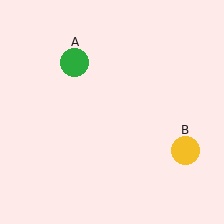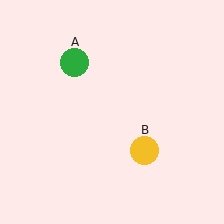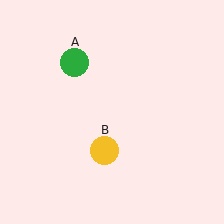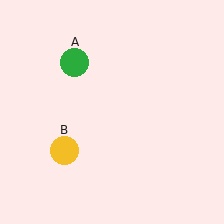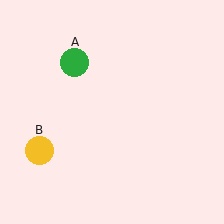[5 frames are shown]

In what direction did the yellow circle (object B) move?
The yellow circle (object B) moved left.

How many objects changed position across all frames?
1 object changed position: yellow circle (object B).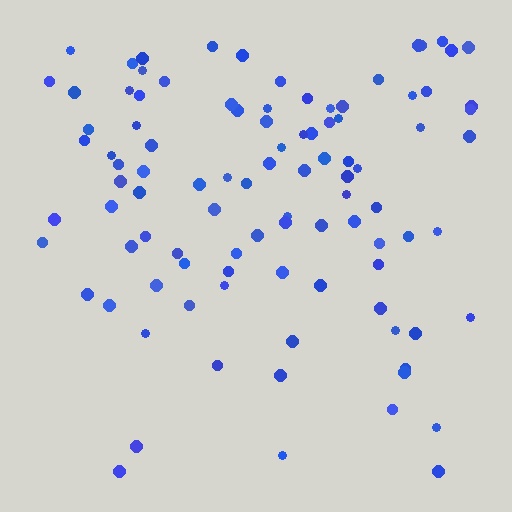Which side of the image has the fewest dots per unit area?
The bottom.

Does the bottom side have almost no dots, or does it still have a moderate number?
Still a moderate number, just noticeably fewer than the top.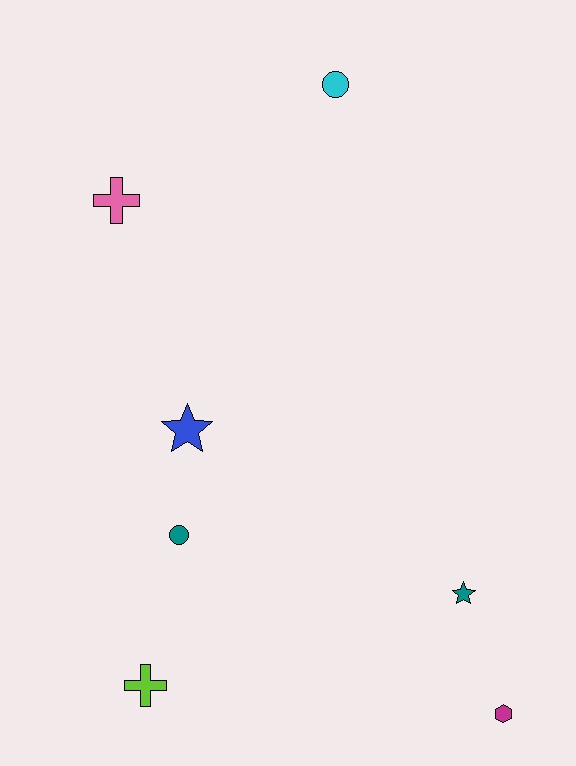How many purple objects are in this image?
There are no purple objects.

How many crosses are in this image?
There are 2 crosses.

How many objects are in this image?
There are 7 objects.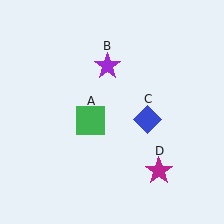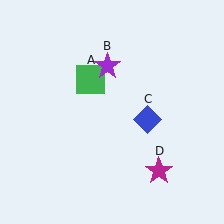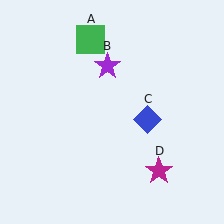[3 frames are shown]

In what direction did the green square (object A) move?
The green square (object A) moved up.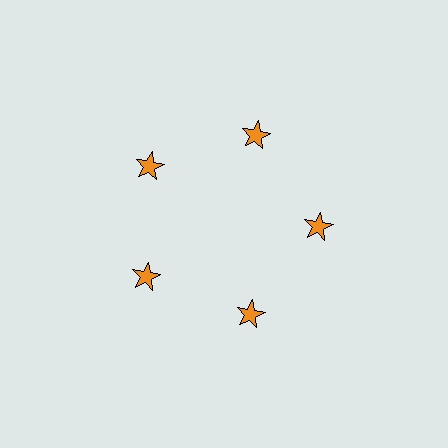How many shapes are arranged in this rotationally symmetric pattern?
There are 5 shapes, arranged in 5 groups of 1.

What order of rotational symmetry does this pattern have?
This pattern has 5-fold rotational symmetry.